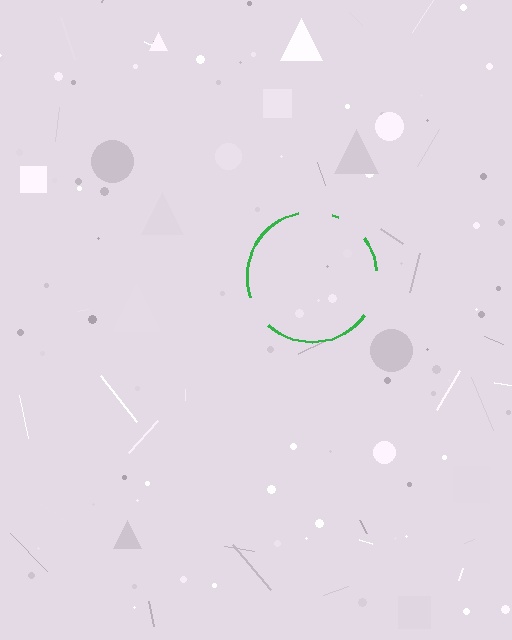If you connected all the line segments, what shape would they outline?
They would outline a circle.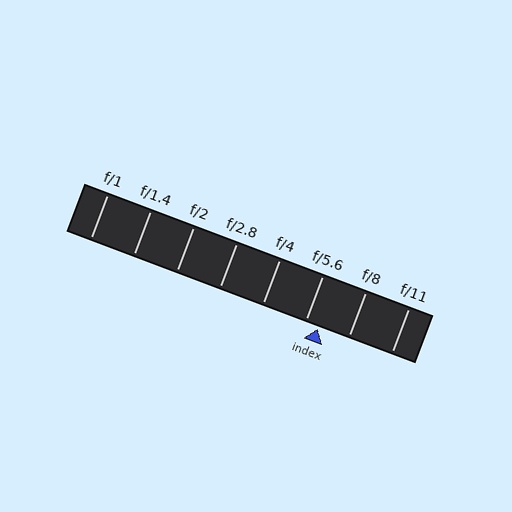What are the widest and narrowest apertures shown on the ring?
The widest aperture shown is f/1 and the narrowest is f/11.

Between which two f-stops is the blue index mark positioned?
The index mark is between f/5.6 and f/8.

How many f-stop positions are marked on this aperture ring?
There are 8 f-stop positions marked.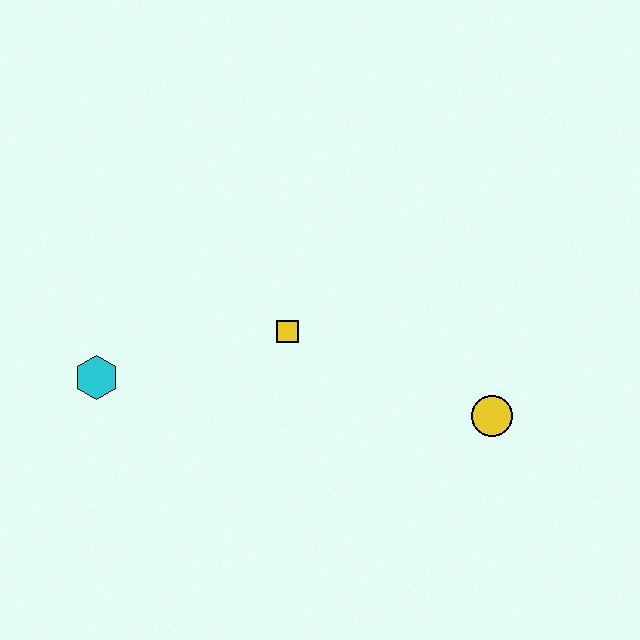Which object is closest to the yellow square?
The cyan hexagon is closest to the yellow square.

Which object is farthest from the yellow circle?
The cyan hexagon is farthest from the yellow circle.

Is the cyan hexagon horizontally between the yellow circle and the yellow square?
No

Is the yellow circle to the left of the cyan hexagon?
No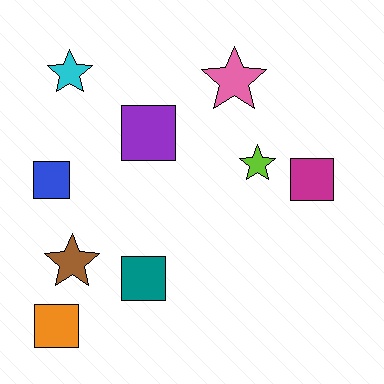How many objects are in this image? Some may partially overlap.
There are 9 objects.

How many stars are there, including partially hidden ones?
There are 4 stars.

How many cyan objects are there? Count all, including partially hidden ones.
There is 1 cyan object.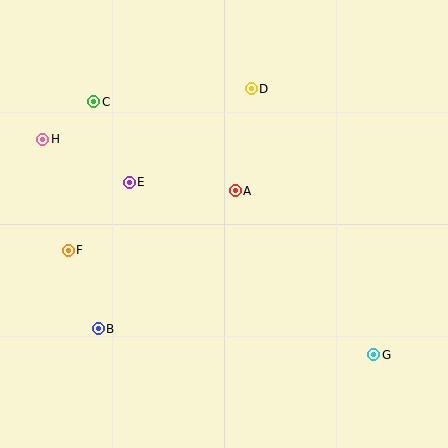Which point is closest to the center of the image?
Point A at (235, 191) is closest to the center.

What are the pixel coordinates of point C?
Point C is at (94, 102).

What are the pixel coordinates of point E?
Point E is at (129, 182).